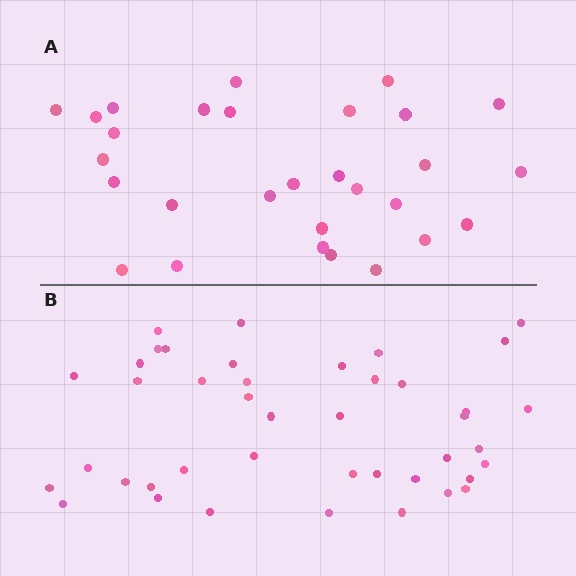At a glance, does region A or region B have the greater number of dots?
Region B (the bottom region) has more dots.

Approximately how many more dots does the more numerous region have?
Region B has approximately 15 more dots than region A.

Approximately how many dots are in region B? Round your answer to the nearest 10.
About 40 dots. (The exact count is 42, which rounds to 40.)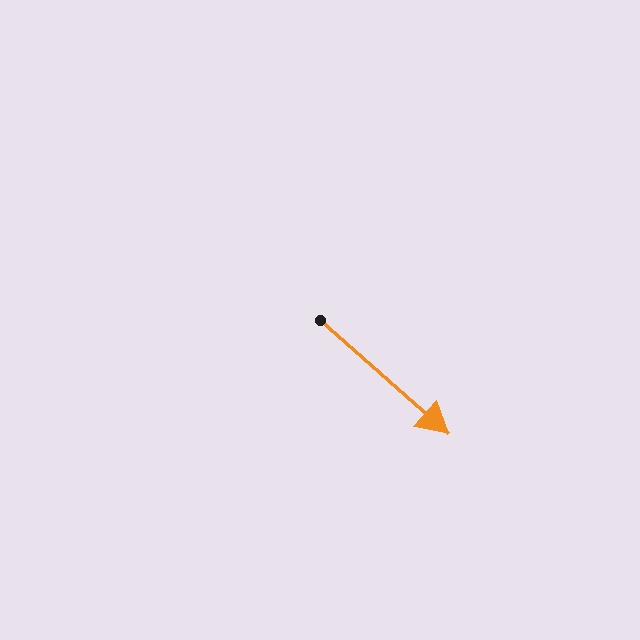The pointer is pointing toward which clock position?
Roughly 4 o'clock.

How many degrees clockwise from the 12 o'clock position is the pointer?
Approximately 132 degrees.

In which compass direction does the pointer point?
Southeast.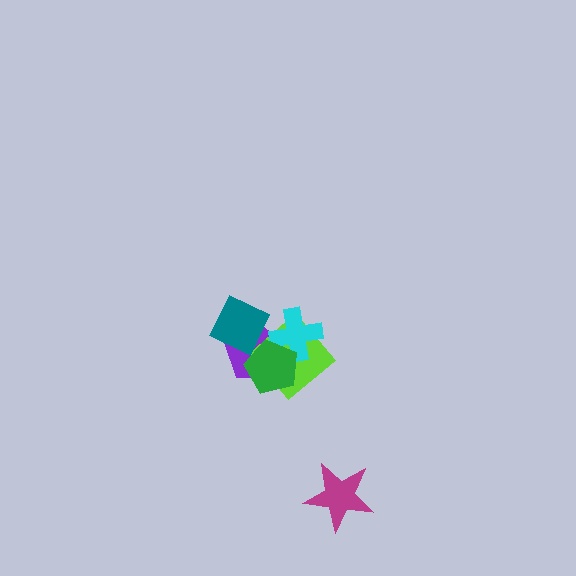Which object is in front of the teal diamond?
The green pentagon is in front of the teal diamond.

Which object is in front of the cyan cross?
The green pentagon is in front of the cyan cross.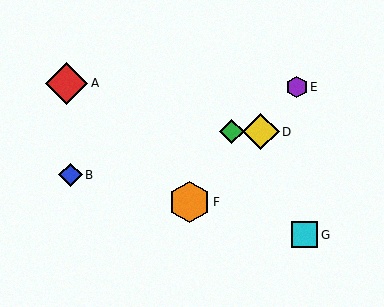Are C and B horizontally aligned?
No, C is at y≈132 and B is at y≈175.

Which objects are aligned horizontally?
Objects C, D are aligned horizontally.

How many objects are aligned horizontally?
2 objects (C, D) are aligned horizontally.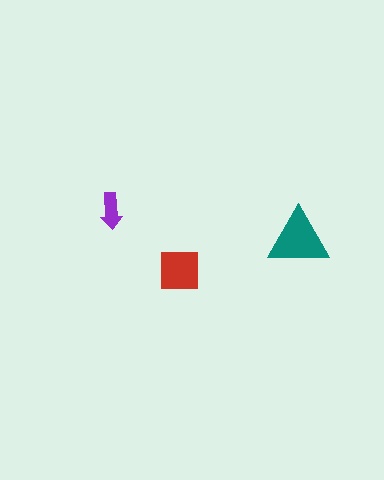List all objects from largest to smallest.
The teal triangle, the red square, the purple arrow.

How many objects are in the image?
There are 3 objects in the image.